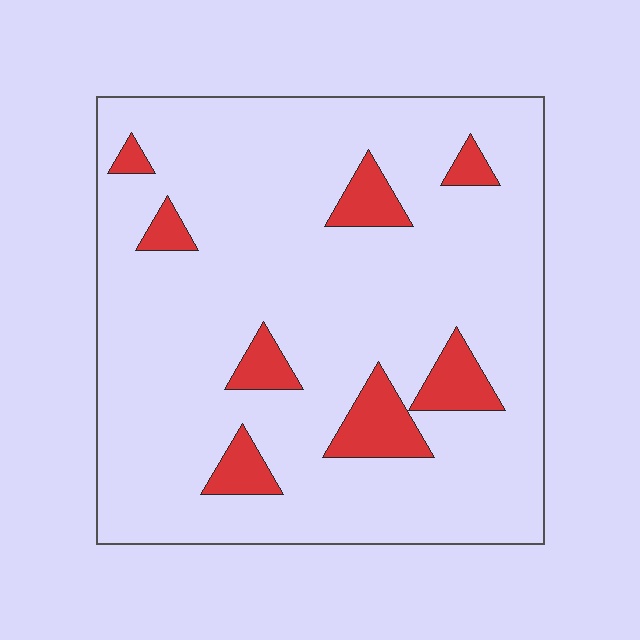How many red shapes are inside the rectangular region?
8.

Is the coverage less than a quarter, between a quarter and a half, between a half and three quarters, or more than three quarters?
Less than a quarter.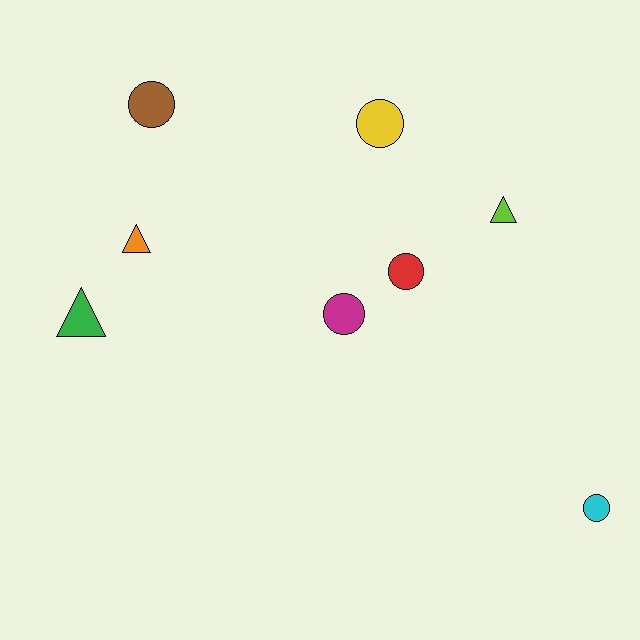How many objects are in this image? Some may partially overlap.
There are 8 objects.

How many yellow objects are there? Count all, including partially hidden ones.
There is 1 yellow object.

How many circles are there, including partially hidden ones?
There are 5 circles.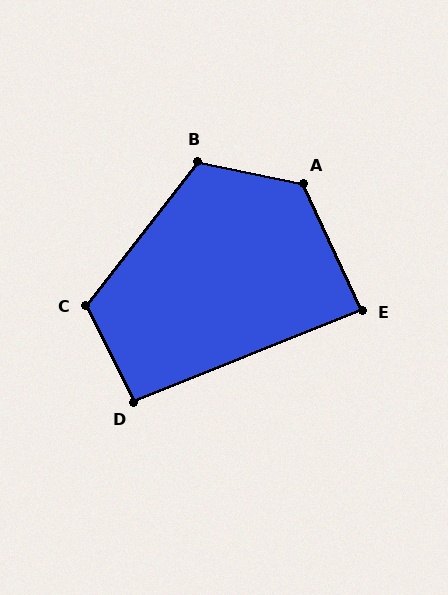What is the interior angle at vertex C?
Approximately 116 degrees (obtuse).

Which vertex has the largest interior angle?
A, at approximately 127 degrees.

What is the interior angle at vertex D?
Approximately 94 degrees (approximately right).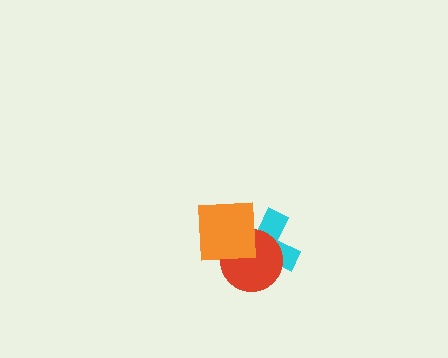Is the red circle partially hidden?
Yes, it is partially covered by another shape.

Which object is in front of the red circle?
The orange square is in front of the red circle.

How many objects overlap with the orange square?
2 objects overlap with the orange square.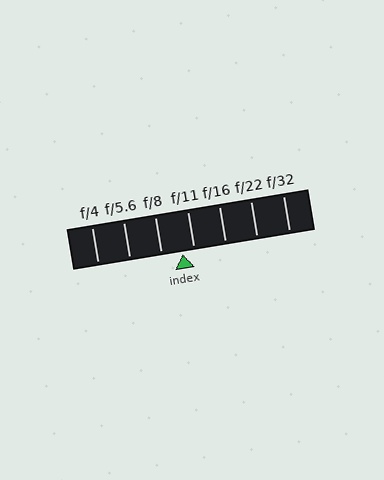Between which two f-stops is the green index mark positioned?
The index mark is between f/8 and f/11.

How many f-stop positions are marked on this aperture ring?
There are 7 f-stop positions marked.